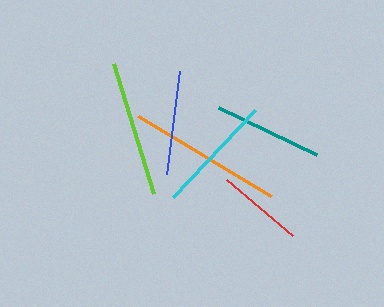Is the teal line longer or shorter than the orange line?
The orange line is longer than the teal line.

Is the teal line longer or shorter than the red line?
The teal line is longer than the red line.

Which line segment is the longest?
The orange line is the longest at approximately 155 pixels.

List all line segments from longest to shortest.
From longest to shortest: orange, lime, cyan, teal, blue, red.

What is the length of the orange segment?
The orange segment is approximately 155 pixels long.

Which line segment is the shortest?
The red line is the shortest at approximately 87 pixels.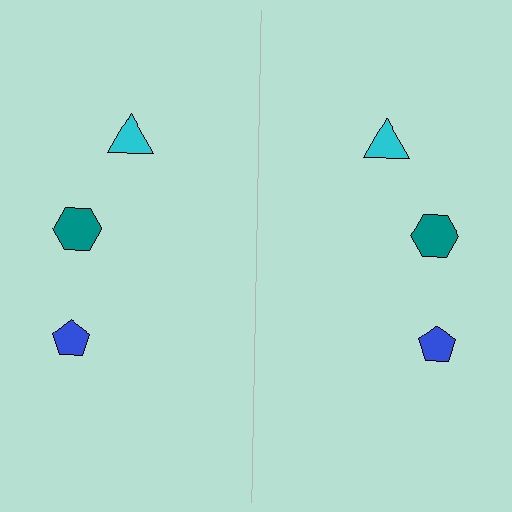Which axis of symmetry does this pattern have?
The pattern has a vertical axis of symmetry running through the center of the image.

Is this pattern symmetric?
Yes, this pattern has bilateral (reflection) symmetry.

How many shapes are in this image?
There are 6 shapes in this image.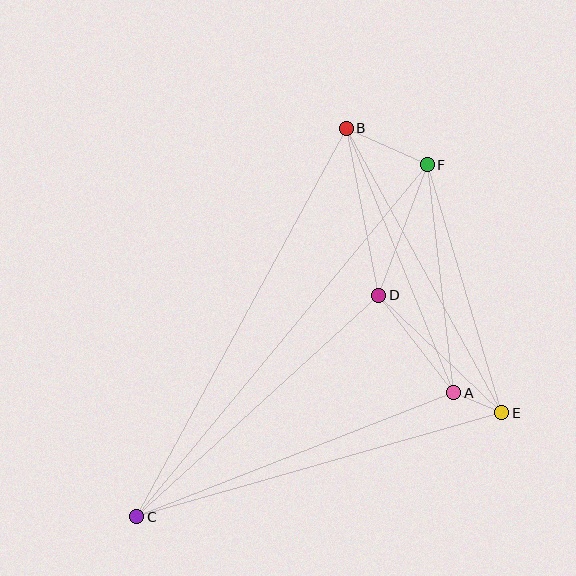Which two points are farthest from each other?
Points C and F are farthest from each other.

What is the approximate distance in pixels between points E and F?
The distance between E and F is approximately 259 pixels.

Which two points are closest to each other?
Points A and E are closest to each other.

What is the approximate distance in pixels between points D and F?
The distance between D and F is approximately 139 pixels.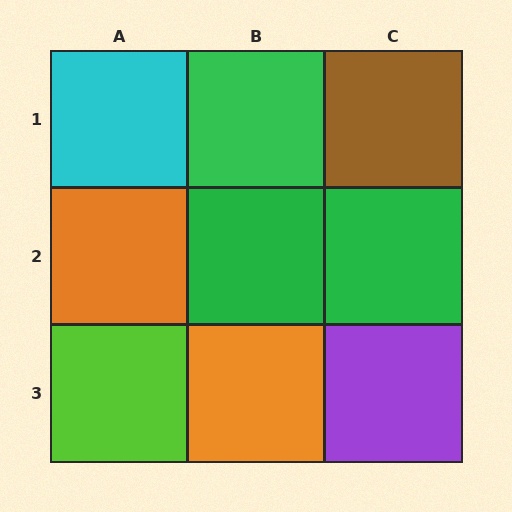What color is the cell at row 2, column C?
Green.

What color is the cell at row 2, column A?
Orange.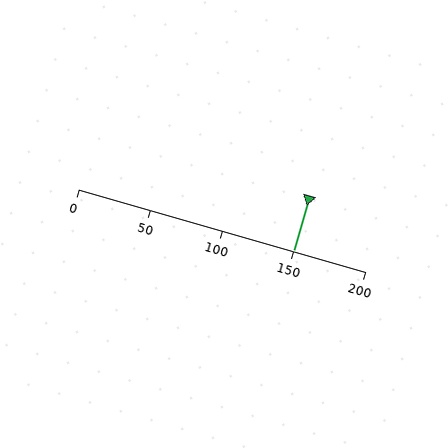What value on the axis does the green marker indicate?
The marker indicates approximately 150.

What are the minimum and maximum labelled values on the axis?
The axis runs from 0 to 200.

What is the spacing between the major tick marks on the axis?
The major ticks are spaced 50 apart.